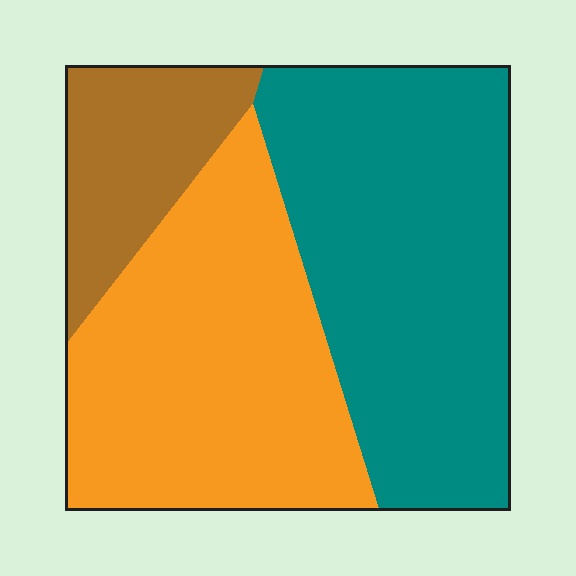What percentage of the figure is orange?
Orange covers roughly 40% of the figure.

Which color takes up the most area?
Teal, at roughly 45%.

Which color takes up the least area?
Brown, at roughly 15%.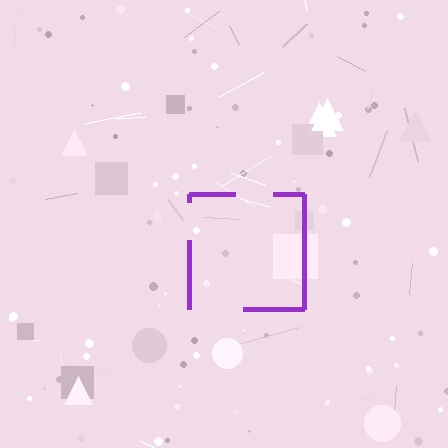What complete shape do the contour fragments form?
The contour fragments form a square.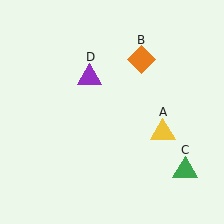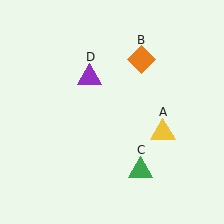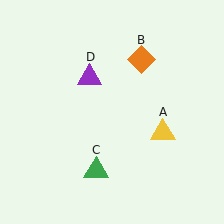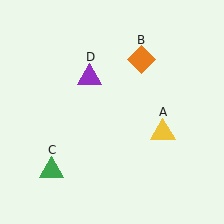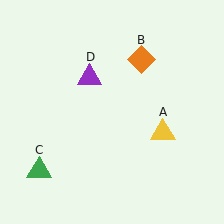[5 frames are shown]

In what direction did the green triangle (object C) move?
The green triangle (object C) moved left.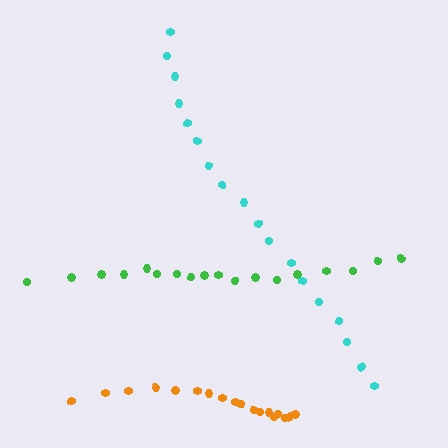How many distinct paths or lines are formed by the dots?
There are 3 distinct paths.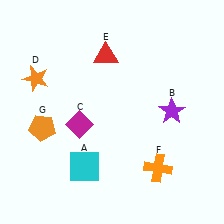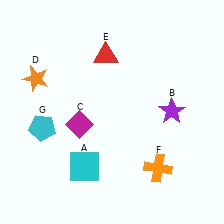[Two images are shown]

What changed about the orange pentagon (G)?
In Image 1, G is orange. In Image 2, it changed to cyan.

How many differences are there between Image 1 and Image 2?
There is 1 difference between the two images.